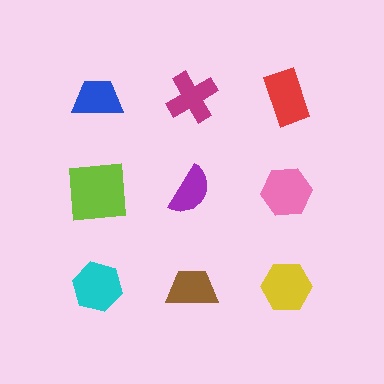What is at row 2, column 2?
A purple semicircle.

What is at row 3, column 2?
A brown trapezoid.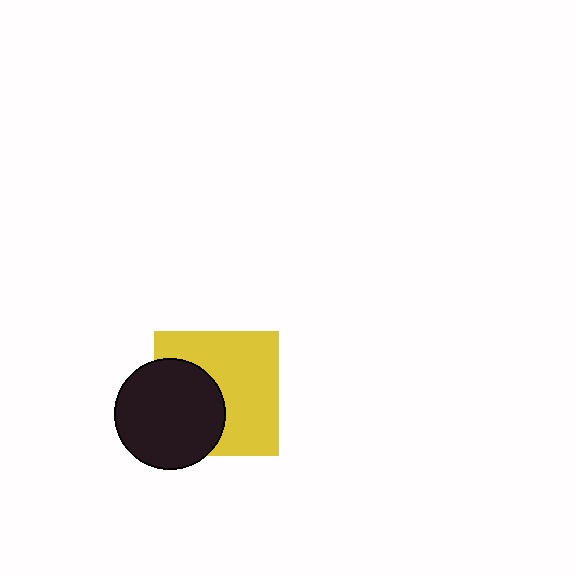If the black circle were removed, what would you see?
You would see the complete yellow square.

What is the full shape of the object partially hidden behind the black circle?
The partially hidden object is a yellow square.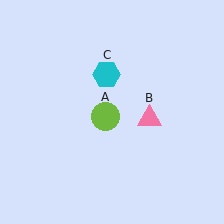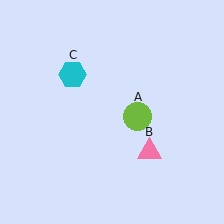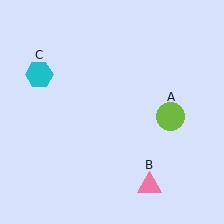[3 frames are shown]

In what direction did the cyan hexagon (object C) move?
The cyan hexagon (object C) moved left.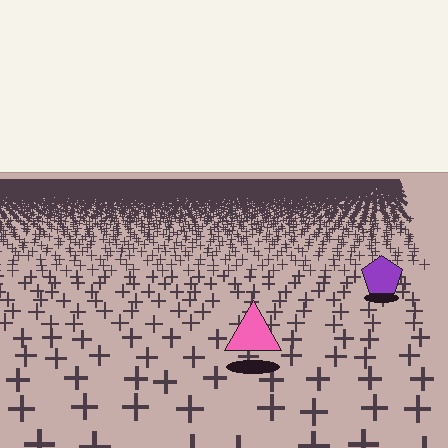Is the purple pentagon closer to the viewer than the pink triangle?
No. The pink triangle is closer — you can tell from the texture gradient: the ground texture is coarser near it.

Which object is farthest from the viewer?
The purple pentagon is farthest from the viewer. It appears smaller and the ground texture around it is denser.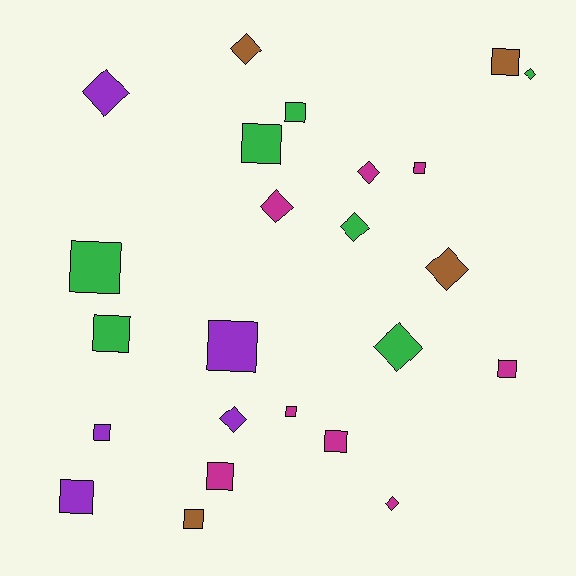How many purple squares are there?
There are 3 purple squares.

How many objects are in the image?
There are 24 objects.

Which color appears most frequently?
Magenta, with 8 objects.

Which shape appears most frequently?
Square, with 14 objects.